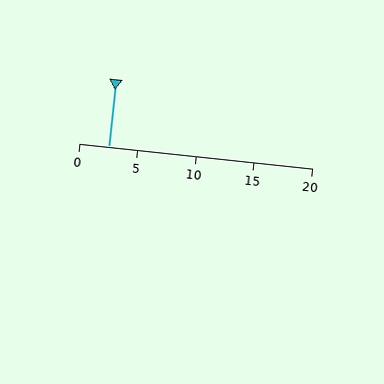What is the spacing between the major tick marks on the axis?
The major ticks are spaced 5 apart.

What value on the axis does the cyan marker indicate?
The marker indicates approximately 2.5.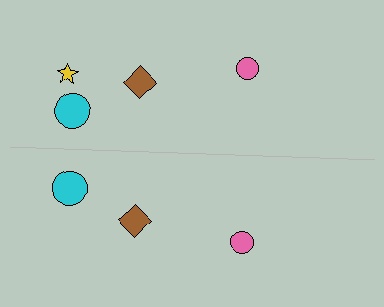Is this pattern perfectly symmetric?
No, the pattern is not perfectly symmetric. A yellow star is missing from the bottom side.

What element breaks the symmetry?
A yellow star is missing from the bottom side.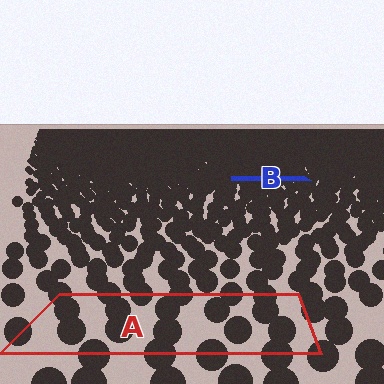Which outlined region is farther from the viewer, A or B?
Region B is farther from the viewer — the texture elements inside it appear smaller and more densely packed.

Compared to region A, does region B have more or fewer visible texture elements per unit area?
Region B has more texture elements per unit area — they are packed more densely because it is farther away.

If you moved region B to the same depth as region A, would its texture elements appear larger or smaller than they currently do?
They would appear larger. At a closer depth, the same texture elements are projected at a bigger on-screen size.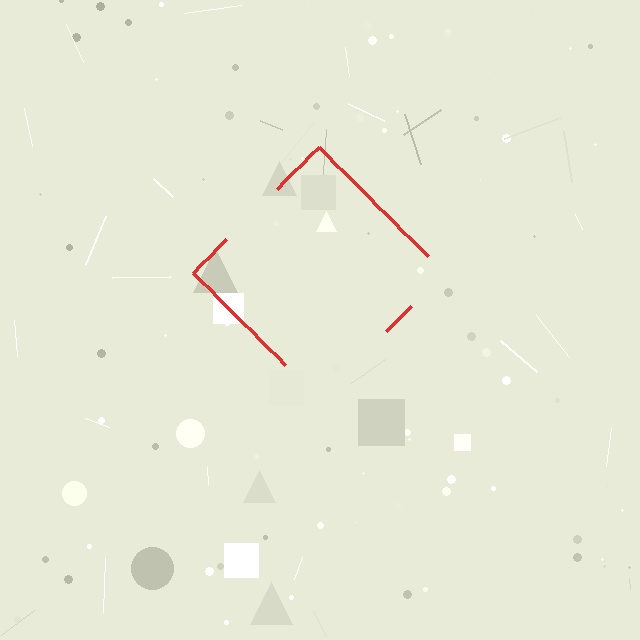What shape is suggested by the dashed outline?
The dashed outline suggests a diamond.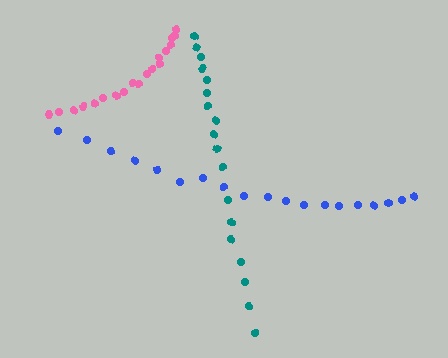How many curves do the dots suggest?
There are 3 distinct paths.